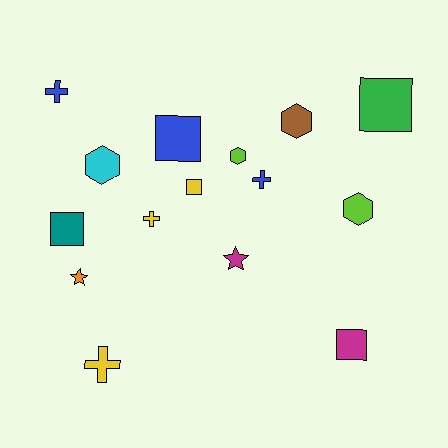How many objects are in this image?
There are 15 objects.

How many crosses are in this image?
There are 4 crosses.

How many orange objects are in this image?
There is 1 orange object.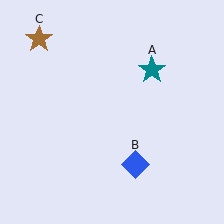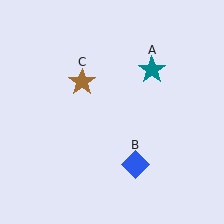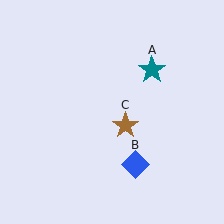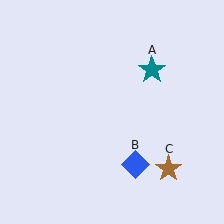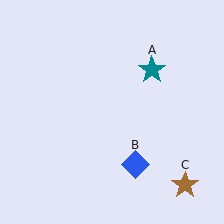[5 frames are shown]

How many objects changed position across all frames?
1 object changed position: brown star (object C).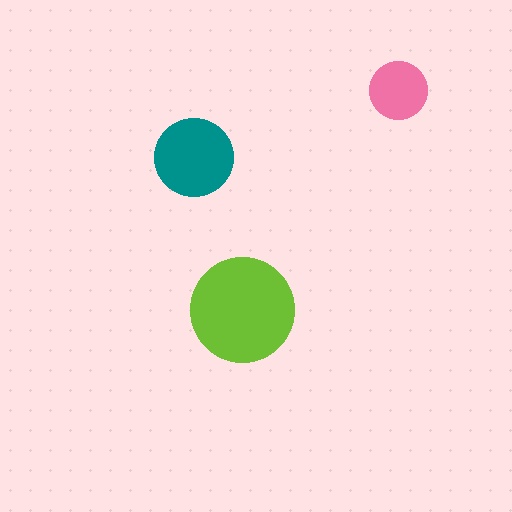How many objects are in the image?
There are 3 objects in the image.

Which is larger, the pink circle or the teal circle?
The teal one.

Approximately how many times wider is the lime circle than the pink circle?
About 2 times wider.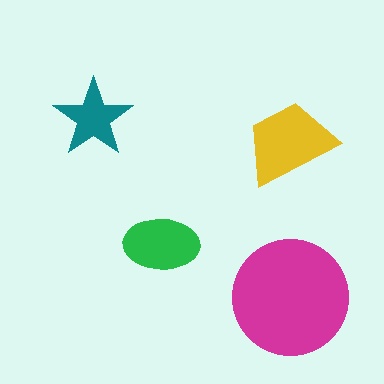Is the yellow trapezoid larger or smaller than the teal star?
Larger.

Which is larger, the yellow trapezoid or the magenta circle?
The magenta circle.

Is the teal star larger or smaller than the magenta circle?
Smaller.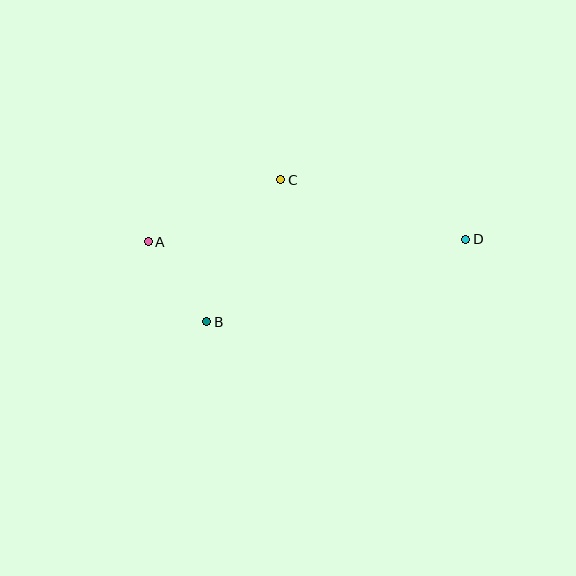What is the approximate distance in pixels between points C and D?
The distance between C and D is approximately 195 pixels.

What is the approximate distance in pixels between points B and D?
The distance between B and D is approximately 272 pixels.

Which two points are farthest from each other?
Points A and D are farthest from each other.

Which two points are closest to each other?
Points A and B are closest to each other.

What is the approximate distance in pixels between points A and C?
The distance between A and C is approximately 146 pixels.